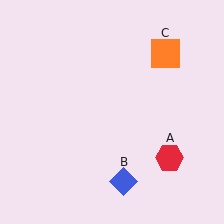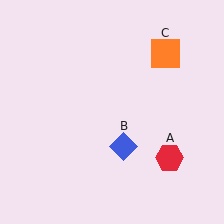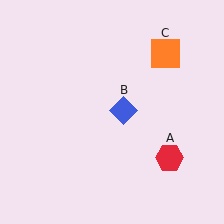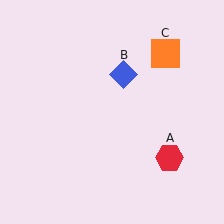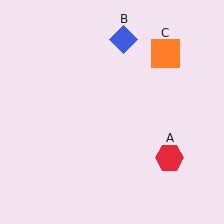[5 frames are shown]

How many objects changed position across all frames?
1 object changed position: blue diamond (object B).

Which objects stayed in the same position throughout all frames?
Red hexagon (object A) and orange square (object C) remained stationary.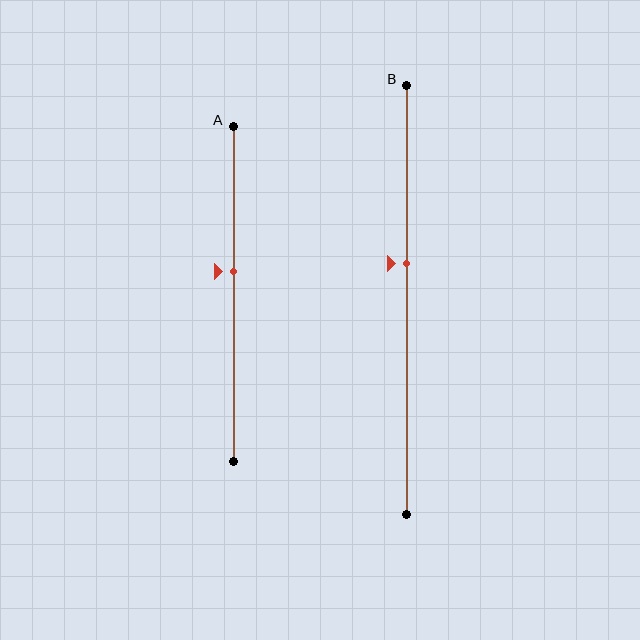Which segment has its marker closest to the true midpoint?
Segment A has its marker closest to the true midpoint.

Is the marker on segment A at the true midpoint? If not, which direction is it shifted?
No, the marker on segment A is shifted upward by about 7% of the segment length.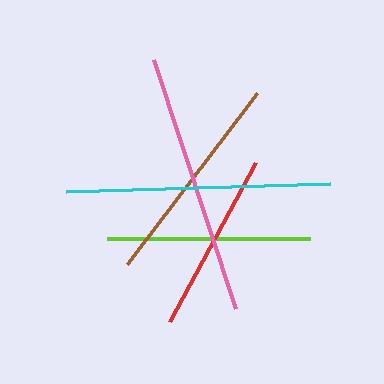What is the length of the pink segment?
The pink segment is approximately 262 pixels long.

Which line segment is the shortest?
The red line is the shortest at approximately 181 pixels.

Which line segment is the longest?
The cyan line is the longest at approximately 264 pixels.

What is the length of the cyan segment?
The cyan segment is approximately 264 pixels long.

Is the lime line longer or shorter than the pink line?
The pink line is longer than the lime line.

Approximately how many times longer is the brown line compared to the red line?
The brown line is approximately 1.2 times the length of the red line.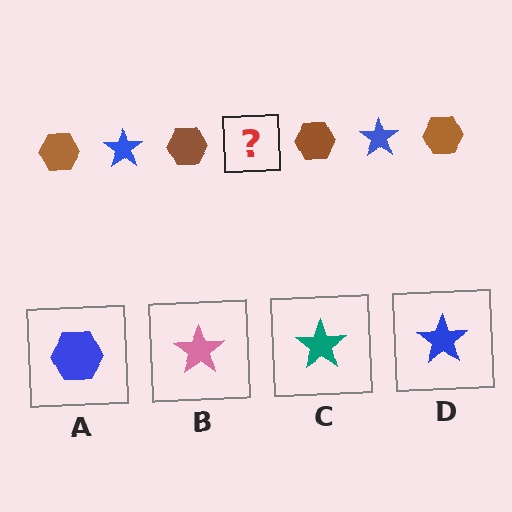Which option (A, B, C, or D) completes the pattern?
D.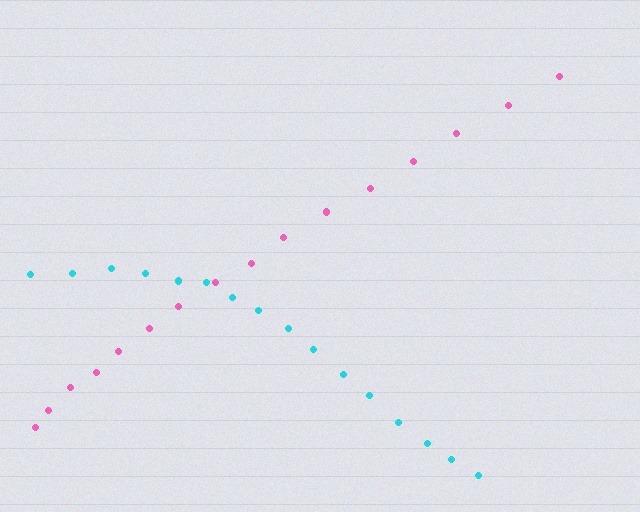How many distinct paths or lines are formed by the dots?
There are 2 distinct paths.